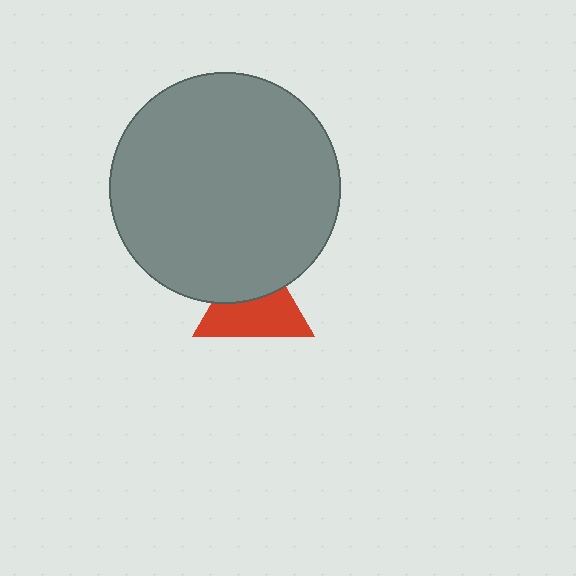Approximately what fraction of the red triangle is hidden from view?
Roughly 41% of the red triangle is hidden behind the gray circle.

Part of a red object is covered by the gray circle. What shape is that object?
It is a triangle.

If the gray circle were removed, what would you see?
You would see the complete red triangle.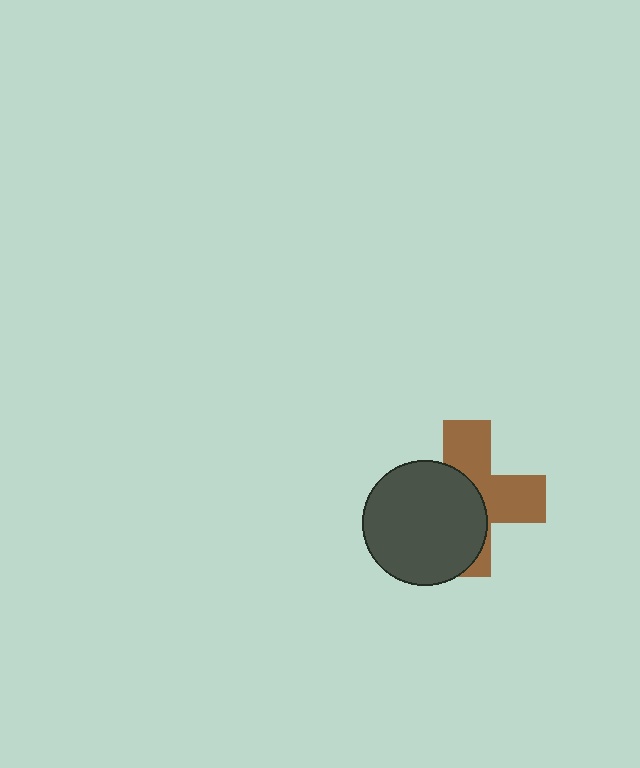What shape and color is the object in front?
The object in front is a dark gray circle.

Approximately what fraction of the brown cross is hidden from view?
Roughly 51% of the brown cross is hidden behind the dark gray circle.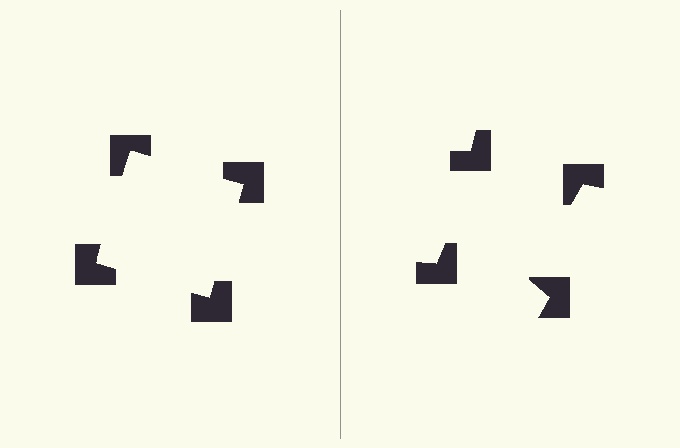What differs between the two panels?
The notched squares are positioned identically on both sides; only the wedge orientations differ. On the left they align to a square; on the right they are misaligned.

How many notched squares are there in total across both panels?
8 — 4 on each side.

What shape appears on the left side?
An illusory square.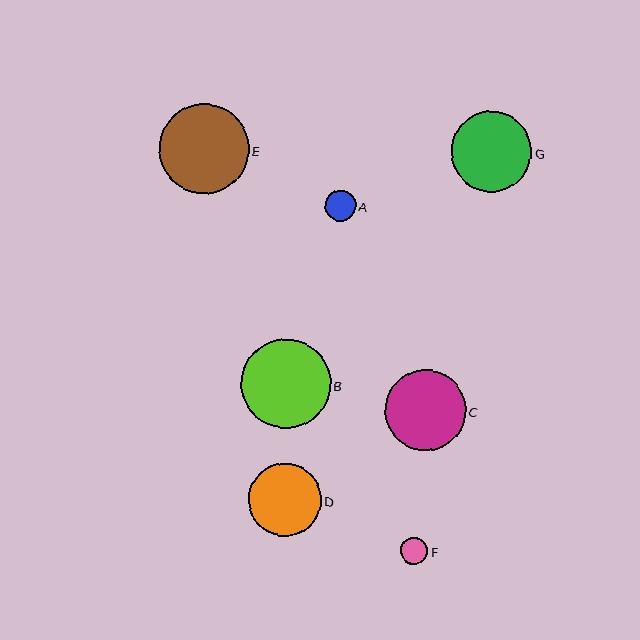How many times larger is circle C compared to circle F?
Circle C is approximately 3.0 times the size of circle F.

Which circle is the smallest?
Circle F is the smallest with a size of approximately 27 pixels.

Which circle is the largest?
Circle B is the largest with a size of approximately 90 pixels.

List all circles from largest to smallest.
From largest to smallest: B, E, C, G, D, A, F.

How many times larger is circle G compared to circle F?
Circle G is approximately 2.9 times the size of circle F.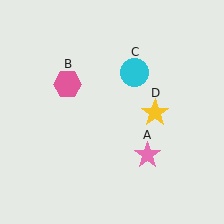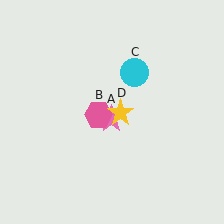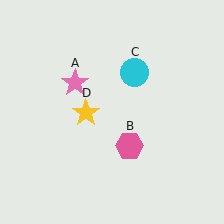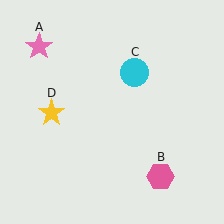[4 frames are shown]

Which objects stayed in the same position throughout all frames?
Cyan circle (object C) remained stationary.